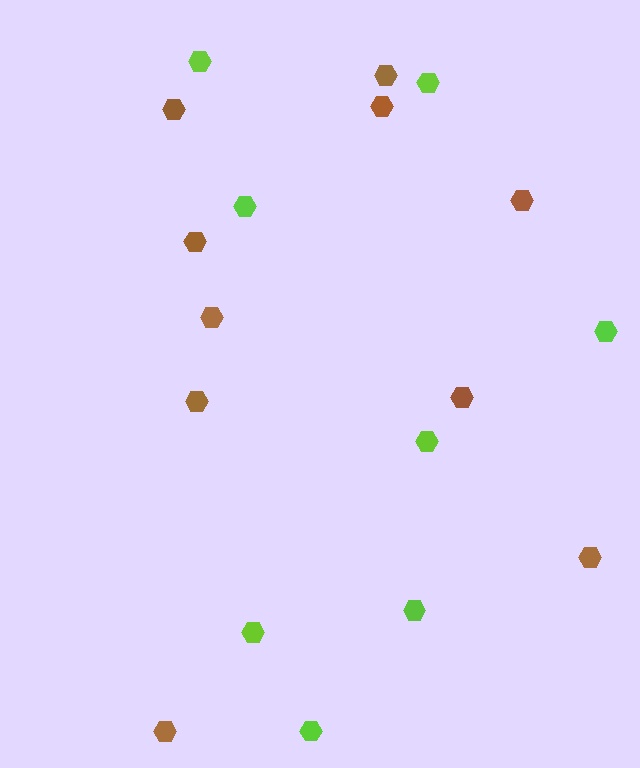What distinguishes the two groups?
There are 2 groups: one group of brown hexagons (10) and one group of lime hexagons (8).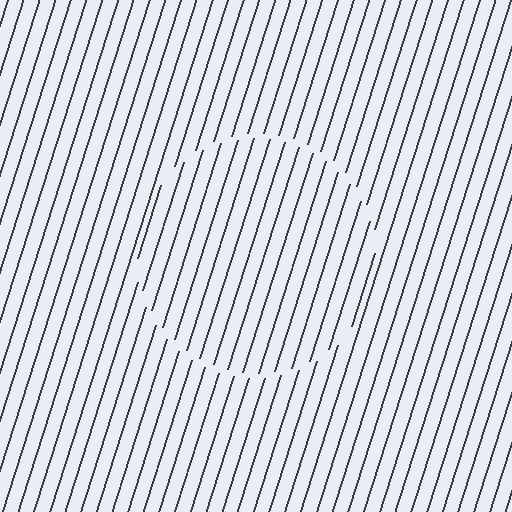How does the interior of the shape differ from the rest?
The interior of the shape contains the same grating, shifted by half a period — the contour is defined by the phase discontinuity where line-ends from the inner and outer gratings abut.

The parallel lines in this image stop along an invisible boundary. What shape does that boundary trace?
An illusory circle. The interior of the shape contains the same grating, shifted by half a period — the contour is defined by the phase discontinuity where line-ends from the inner and outer gratings abut.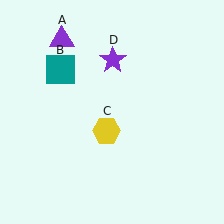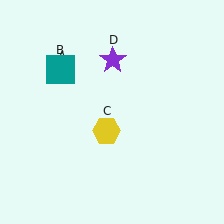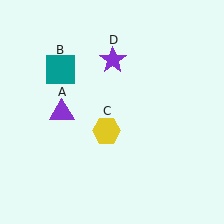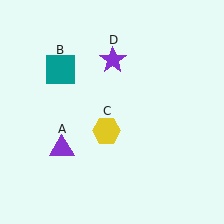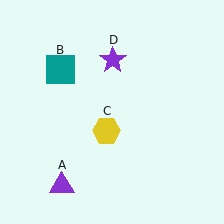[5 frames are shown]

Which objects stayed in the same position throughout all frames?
Teal square (object B) and yellow hexagon (object C) and purple star (object D) remained stationary.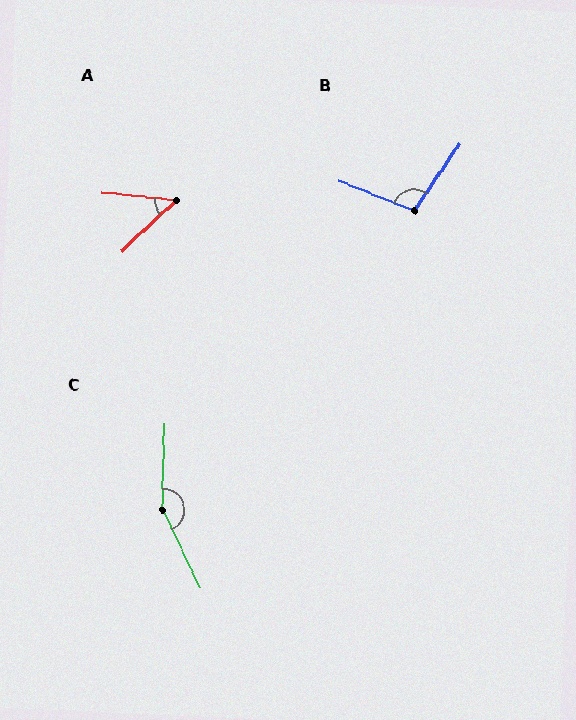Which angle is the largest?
C, at approximately 153 degrees.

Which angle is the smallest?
A, at approximately 49 degrees.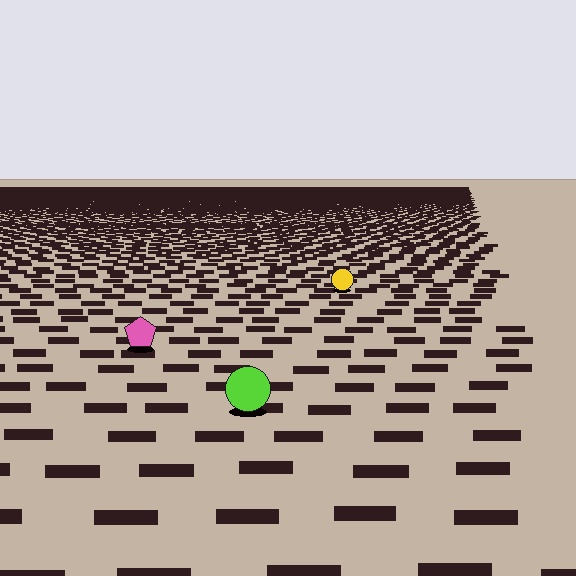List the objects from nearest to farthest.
From nearest to farthest: the lime circle, the pink pentagon, the yellow circle.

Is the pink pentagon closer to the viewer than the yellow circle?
Yes. The pink pentagon is closer — you can tell from the texture gradient: the ground texture is coarser near it.